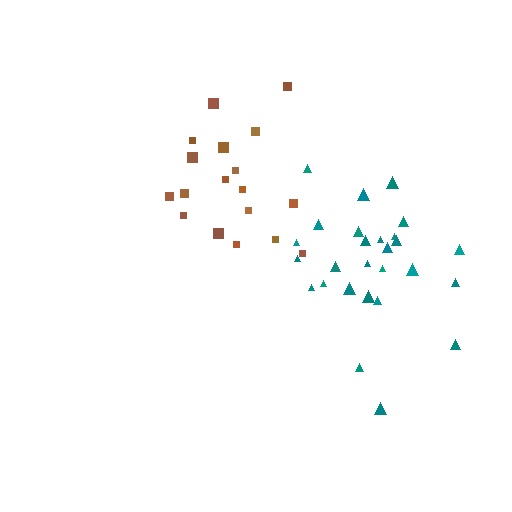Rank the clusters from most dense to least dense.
teal, brown.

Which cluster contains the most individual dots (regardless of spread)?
Teal (27).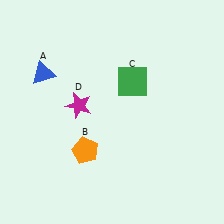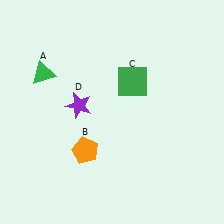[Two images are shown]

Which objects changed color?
A changed from blue to green. D changed from magenta to purple.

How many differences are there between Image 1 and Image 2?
There are 2 differences between the two images.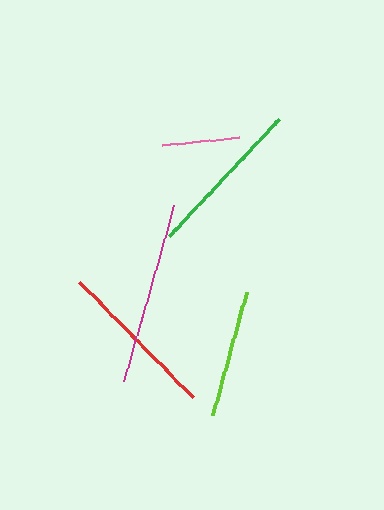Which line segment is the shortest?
The pink line is the shortest at approximately 76 pixels.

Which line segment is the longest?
The magenta line is the longest at approximately 183 pixels.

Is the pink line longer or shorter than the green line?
The green line is longer than the pink line.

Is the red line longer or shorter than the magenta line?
The magenta line is longer than the red line.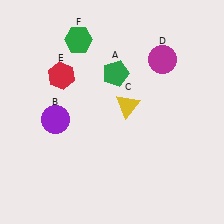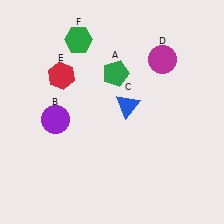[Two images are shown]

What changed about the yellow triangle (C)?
In Image 1, C is yellow. In Image 2, it changed to blue.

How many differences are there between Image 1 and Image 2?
There is 1 difference between the two images.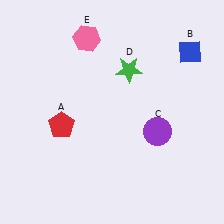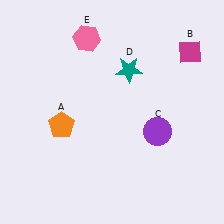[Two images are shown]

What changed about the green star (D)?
In Image 1, D is green. In Image 2, it changed to teal.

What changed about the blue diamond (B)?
In Image 1, B is blue. In Image 2, it changed to magenta.